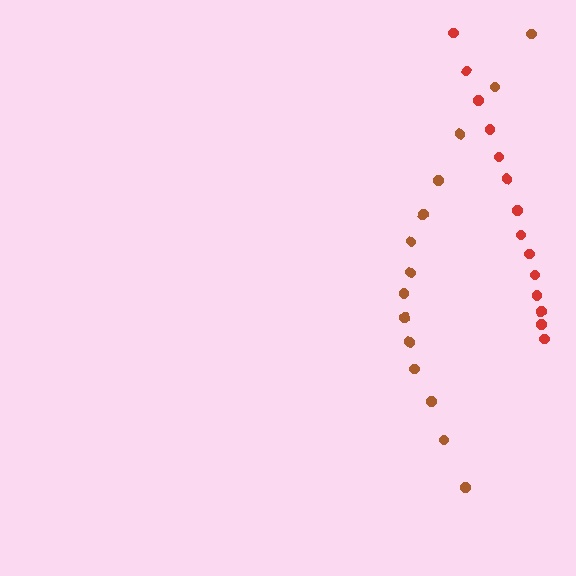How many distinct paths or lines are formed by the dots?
There are 2 distinct paths.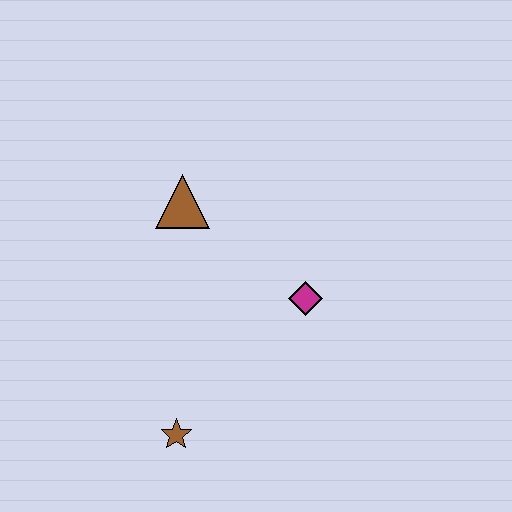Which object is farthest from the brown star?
The brown triangle is farthest from the brown star.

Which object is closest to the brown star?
The magenta diamond is closest to the brown star.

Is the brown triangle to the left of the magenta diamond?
Yes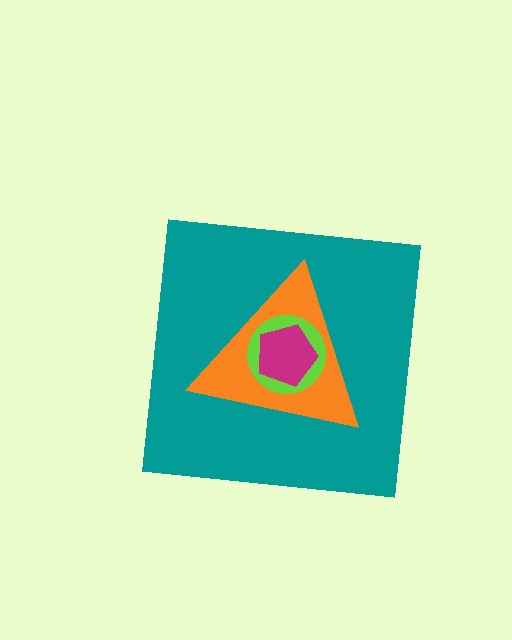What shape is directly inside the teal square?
The orange triangle.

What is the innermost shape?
The magenta pentagon.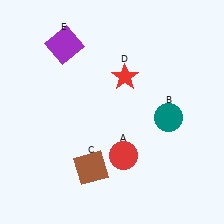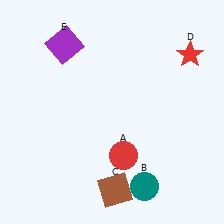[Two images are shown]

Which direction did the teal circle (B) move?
The teal circle (B) moved down.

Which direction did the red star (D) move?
The red star (D) moved right.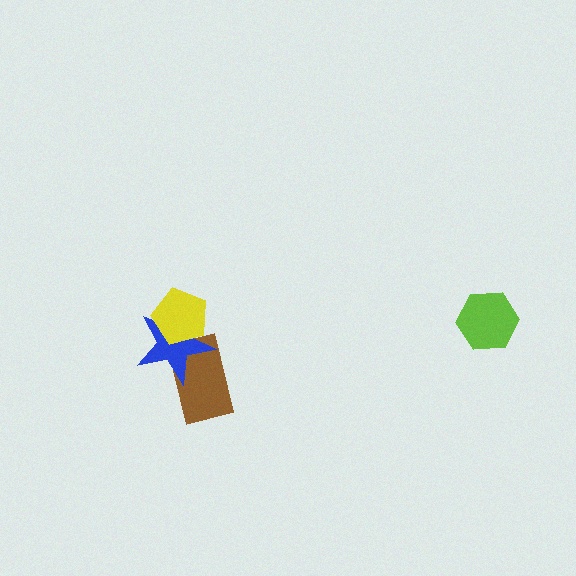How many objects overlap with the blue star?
2 objects overlap with the blue star.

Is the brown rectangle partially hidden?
Yes, it is partially covered by another shape.